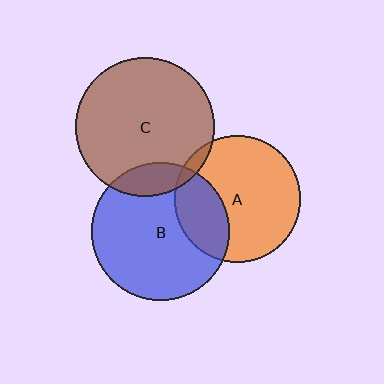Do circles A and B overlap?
Yes.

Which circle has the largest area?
Circle C (brown).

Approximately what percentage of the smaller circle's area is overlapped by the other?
Approximately 30%.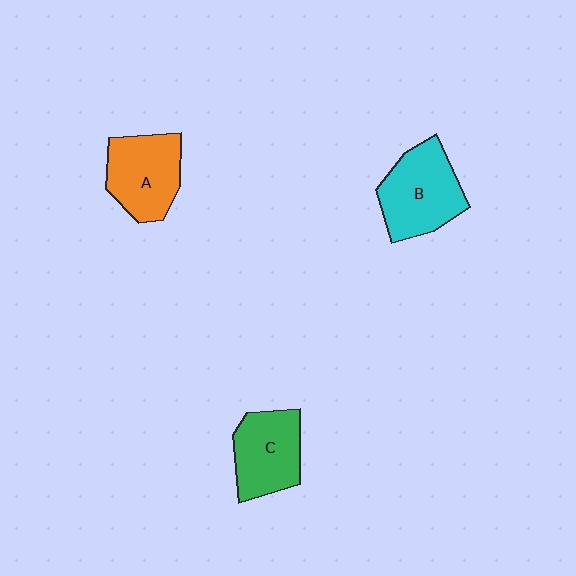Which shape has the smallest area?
Shape C (green).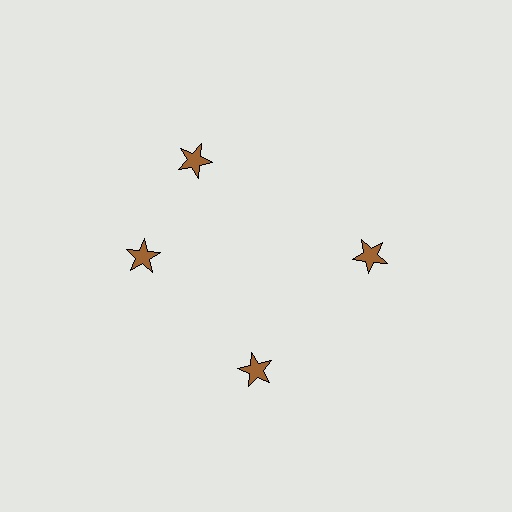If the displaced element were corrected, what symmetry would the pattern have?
It would have 4-fold rotational symmetry — the pattern would map onto itself every 90 degrees.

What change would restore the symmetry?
The symmetry would be restored by rotating it back into even spacing with its neighbors so that all 4 stars sit at equal angles and equal distance from the center.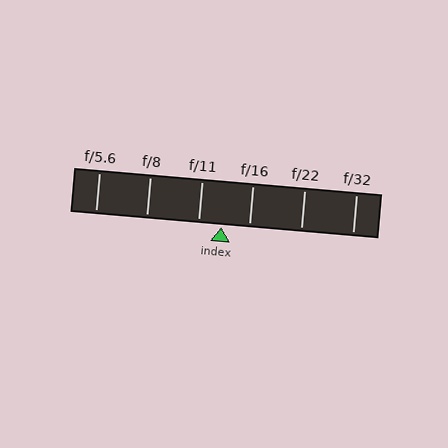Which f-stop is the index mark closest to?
The index mark is closest to f/11.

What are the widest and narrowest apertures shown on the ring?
The widest aperture shown is f/5.6 and the narrowest is f/32.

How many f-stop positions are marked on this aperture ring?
There are 6 f-stop positions marked.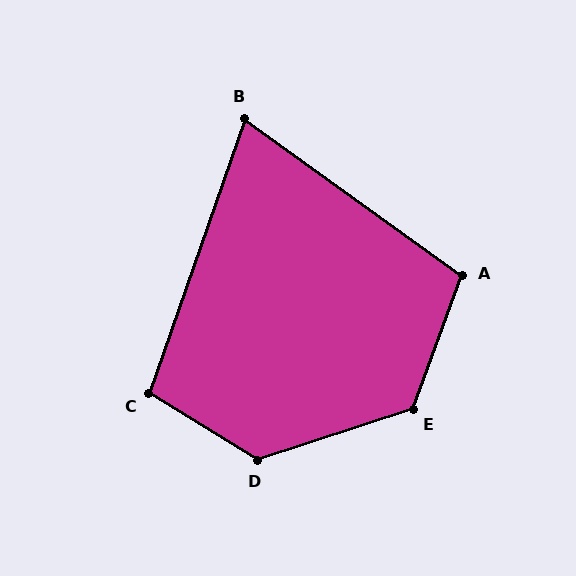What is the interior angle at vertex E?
Approximately 128 degrees (obtuse).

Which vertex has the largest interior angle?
D, at approximately 131 degrees.